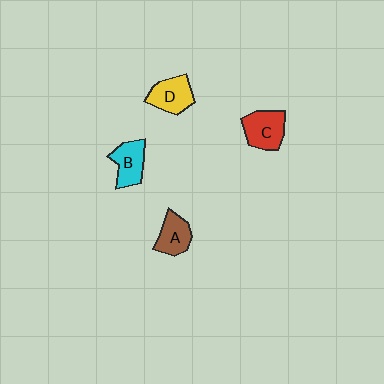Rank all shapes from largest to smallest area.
From largest to smallest: C (red), D (yellow), B (cyan), A (brown).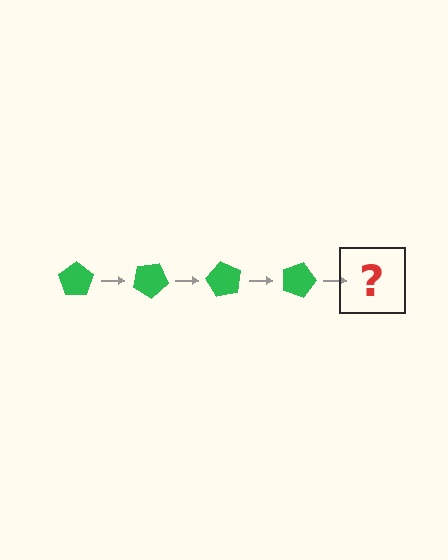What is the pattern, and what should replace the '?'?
The pattern is that the pentagon rotates 30 degrees each step. The '?' should be a green pentagon rotated 120 degrees.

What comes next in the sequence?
The next element should be a green pentagon rotated 120 degrees.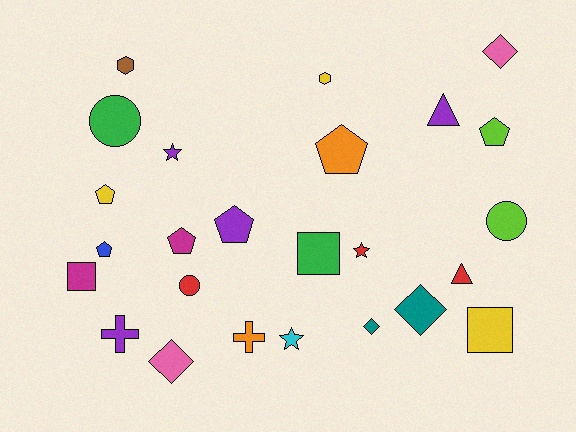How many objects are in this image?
There are 25 objects.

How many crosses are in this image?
There are 2 crosses.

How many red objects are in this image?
There are 3 red objects.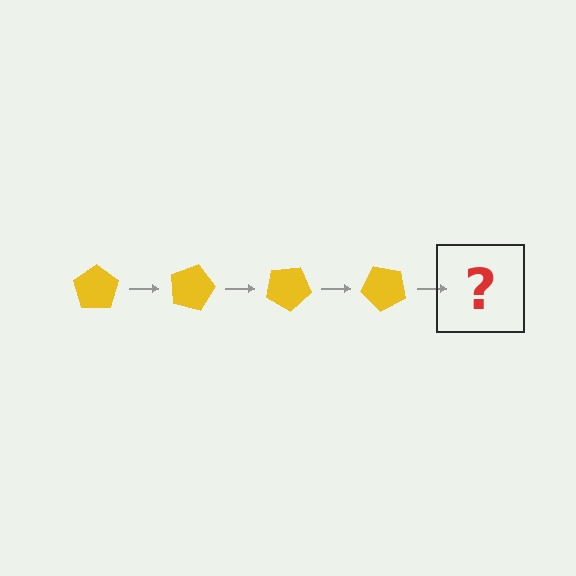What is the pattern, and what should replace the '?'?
The pattern is that the pentagon rotates 15 degrees each step. The '?' should be a yellow pentagon rotated 60 degrees.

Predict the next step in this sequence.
The next step is a yellow pentagon rotated 60 degrees.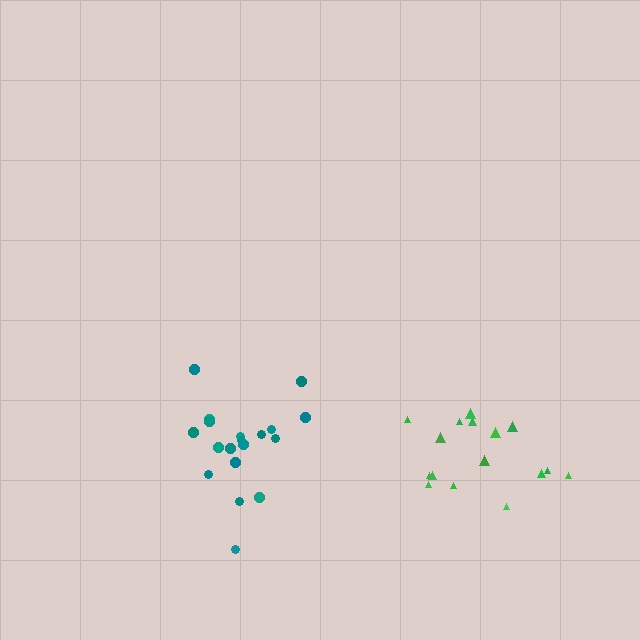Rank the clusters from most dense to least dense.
teal, green.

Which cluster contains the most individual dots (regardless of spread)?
Teal (19).